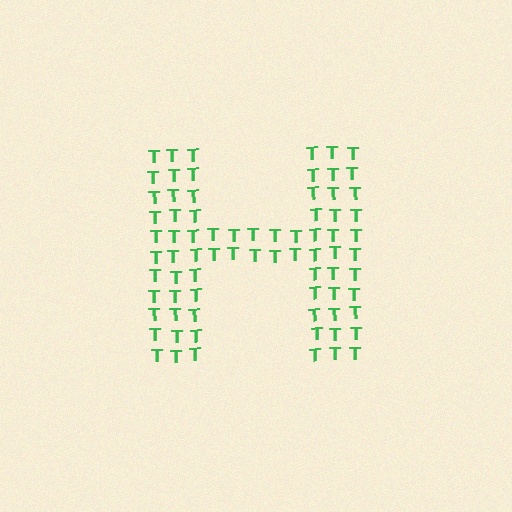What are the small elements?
The small elements are letter T's.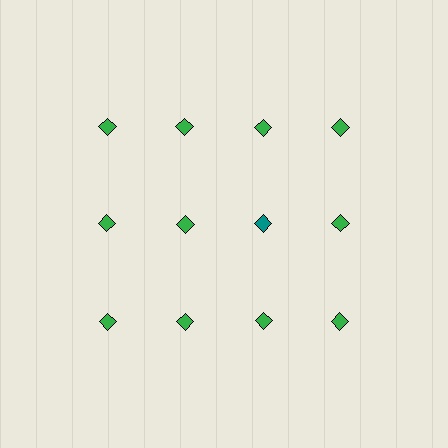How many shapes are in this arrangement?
There are 12 shapes arranged in a grid pattern.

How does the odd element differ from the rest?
It has a different color: teal instead of green.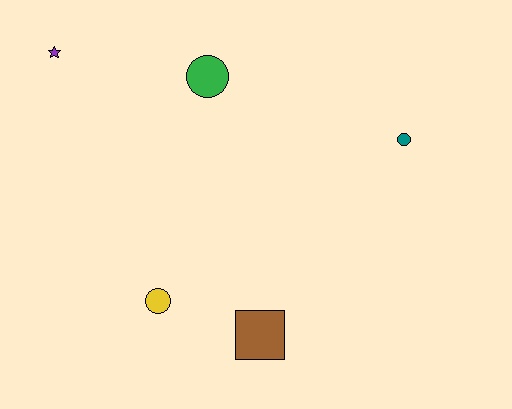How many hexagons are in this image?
There are no hexagons.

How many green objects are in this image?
There is 1 green object.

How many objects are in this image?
There are 5 objects.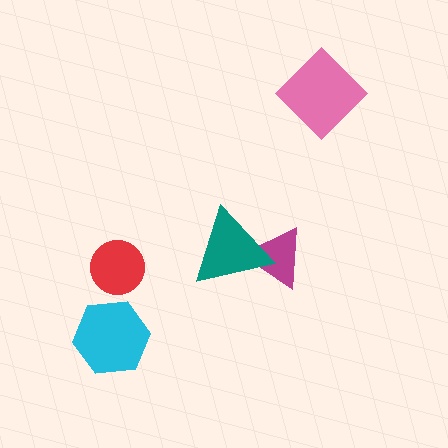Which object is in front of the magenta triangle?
The teal triangle is in front of the magenta triangle.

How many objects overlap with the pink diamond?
0 objects overlap with the pink diamond.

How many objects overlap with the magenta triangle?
1 object overlaps with the magenta triangle.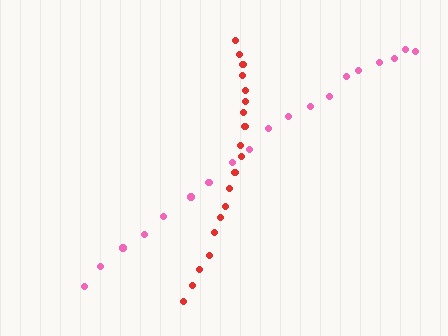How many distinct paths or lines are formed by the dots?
There are 2 distinct paths.